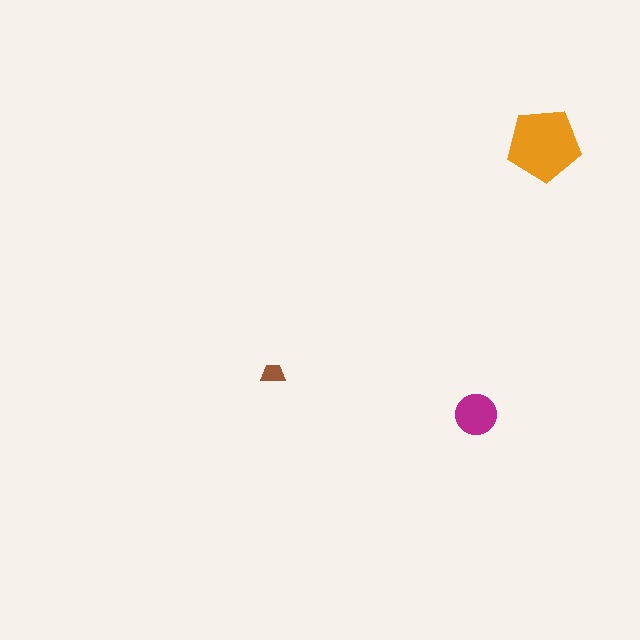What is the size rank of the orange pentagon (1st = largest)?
1st.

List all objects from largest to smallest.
The orange pentagon, the magenta circle, the brown trapezoid.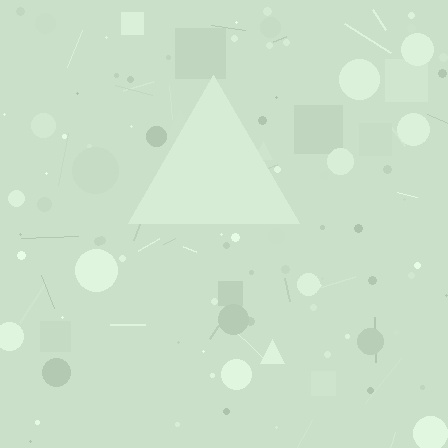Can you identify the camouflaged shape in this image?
The camouflaged shape is a triangle.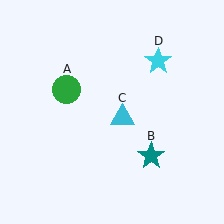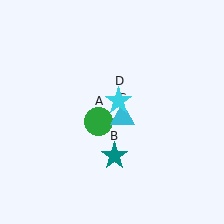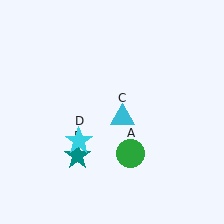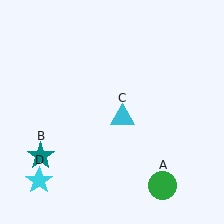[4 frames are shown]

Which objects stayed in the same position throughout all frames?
Cyan triangle (object C) remained stationary.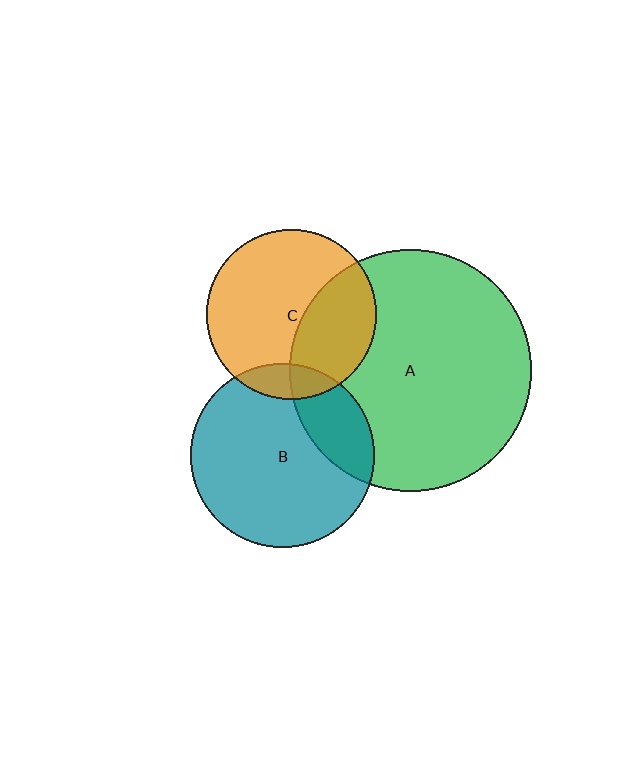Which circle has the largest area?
Circle A (green).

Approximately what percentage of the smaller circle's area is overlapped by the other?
Approximately 20%.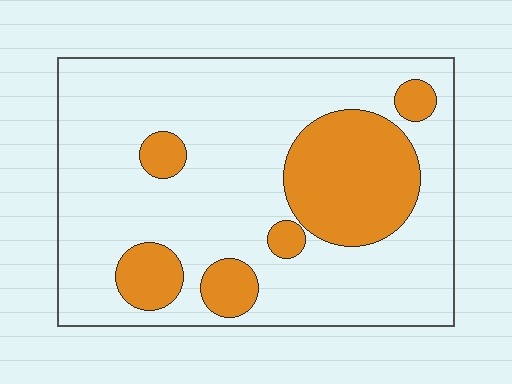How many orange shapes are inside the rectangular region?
6.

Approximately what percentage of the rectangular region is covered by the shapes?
Approximately 25%.